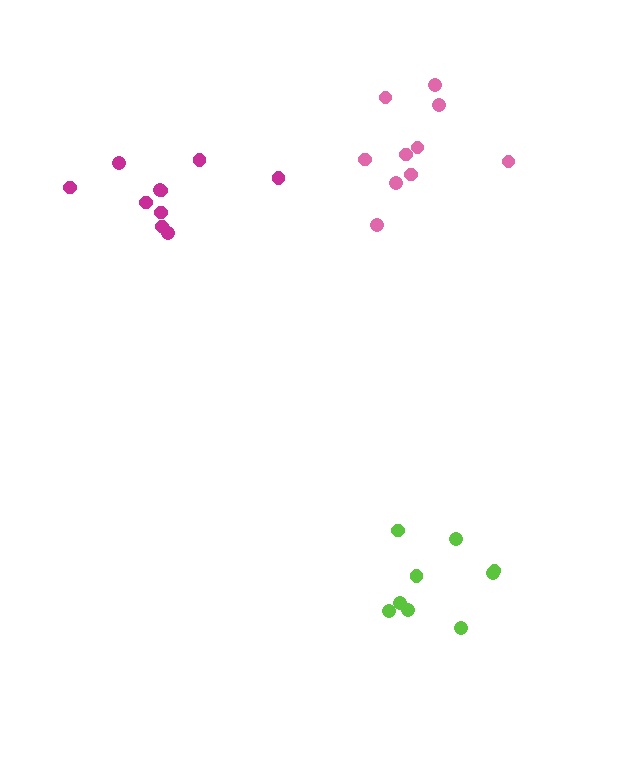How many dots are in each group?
Group 1: 10 dots, Group 2: 10 dots, Group 3: 9 dots (29 total).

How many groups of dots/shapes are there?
There are 3 groups.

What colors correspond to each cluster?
The clusters are colored: magenta, pink, lime.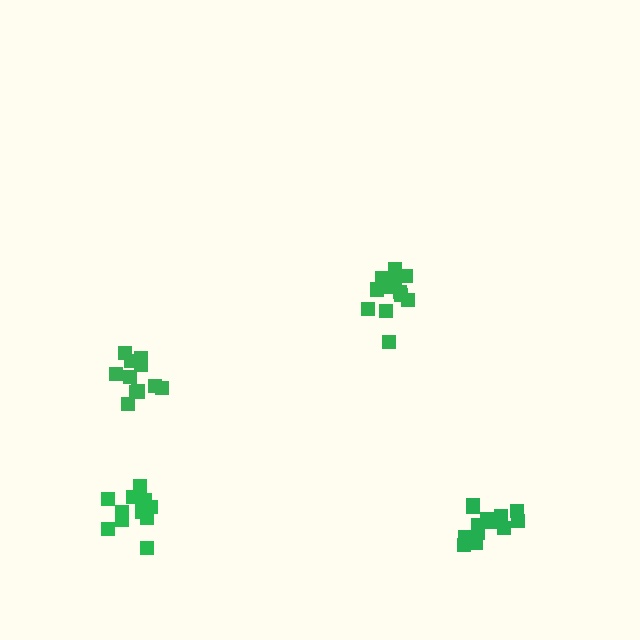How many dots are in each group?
Group 1: 11 dots, Group 2: 14 dots, Group 3: 13 dots, Group 4: 12 dots (50 total).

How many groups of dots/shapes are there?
There are 4 groups.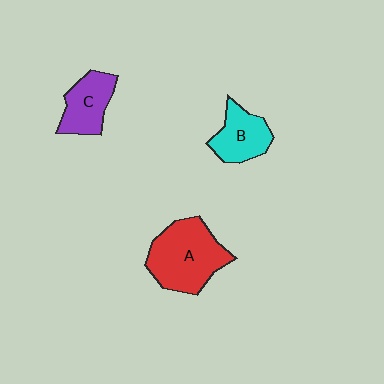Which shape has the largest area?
Shape A (red).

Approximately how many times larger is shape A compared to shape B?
Approximately 1.7 times.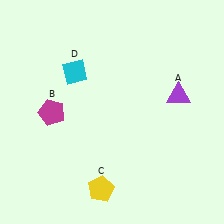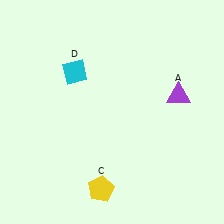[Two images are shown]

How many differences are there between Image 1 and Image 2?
There is 1 difference between the two images.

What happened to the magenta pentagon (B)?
The magenta pentagon (B) was removed in Image 2. It was in the bottom-left area of Image 1.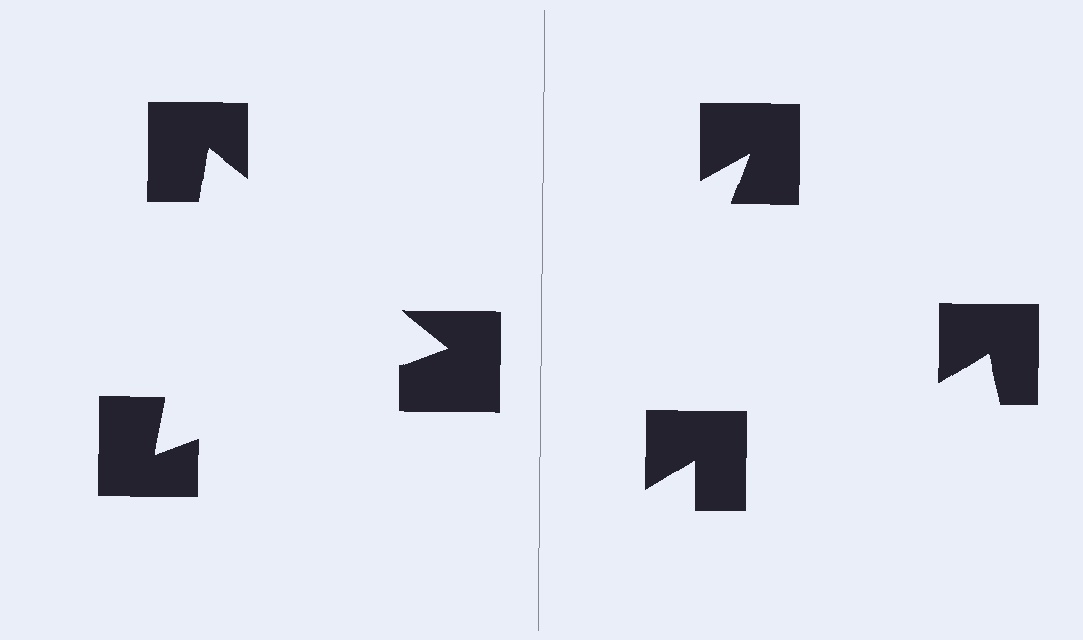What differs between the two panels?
The notched squares are positioned identically on both sides; only the wedge orientations differ. On the left they align to a triangle; on the right they are misaligned.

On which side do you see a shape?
An illusory triangle appears on the left side. On the right side the wedge cuts are rotated, so no coherent shape forms.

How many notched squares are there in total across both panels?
6 — 3 on each side.